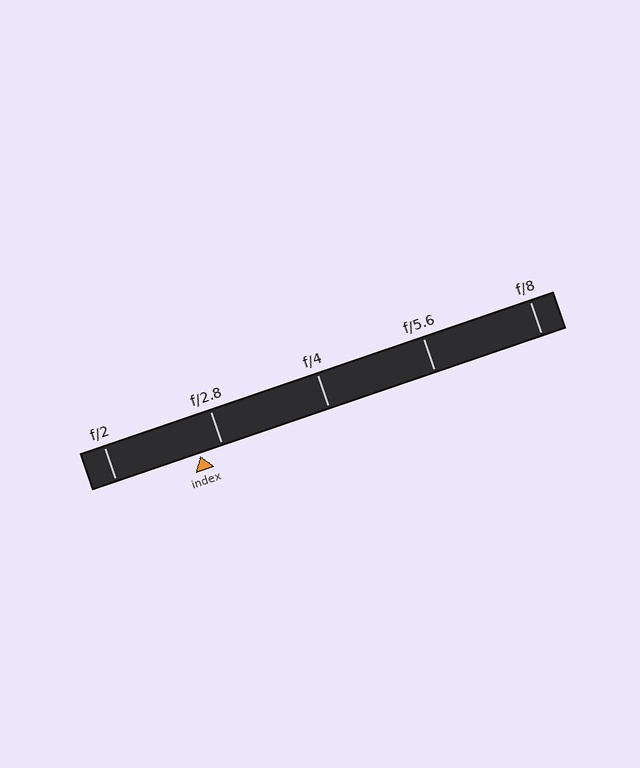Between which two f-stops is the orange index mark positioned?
The index mark is between f/2 and f/2.8.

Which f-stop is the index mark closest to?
The index mark is closest to f/2.8.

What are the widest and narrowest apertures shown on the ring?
The widest aperture shown is f/2 and the narrowest is f/8.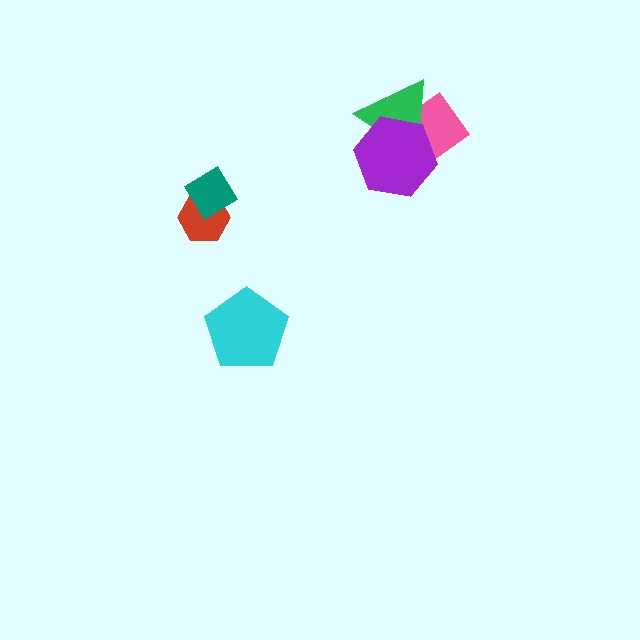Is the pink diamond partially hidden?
Yes, it is partially covered by another shape.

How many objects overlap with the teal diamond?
1 object overlaps with the teal diamond.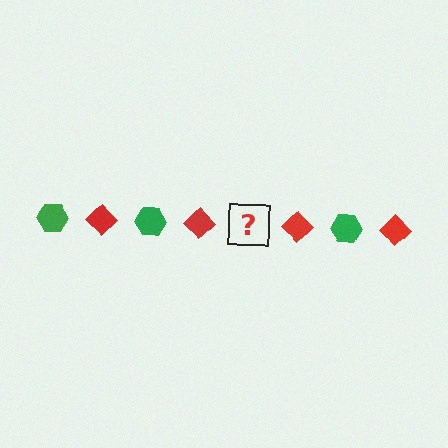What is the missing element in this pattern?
The missing element is a green hexagon.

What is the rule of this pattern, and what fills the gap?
The rule is that the pattern alternates between green hexagon and red diamond. The gap should be filled with a green hexagon.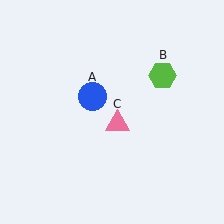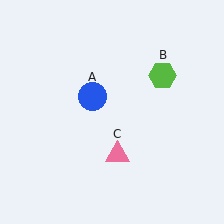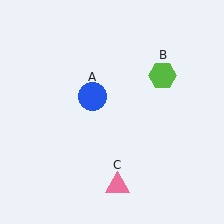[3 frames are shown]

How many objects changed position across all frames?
1 object changed position: pink triangle (object C).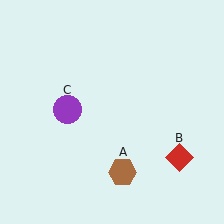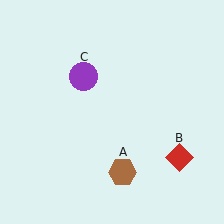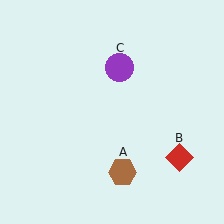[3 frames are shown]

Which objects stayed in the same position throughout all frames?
Brown hexagon (object A) and red diamond (object B) remained stationary.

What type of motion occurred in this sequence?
The purple circle (object C) rotated clockwise around the center of the scene.